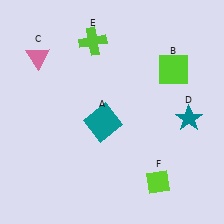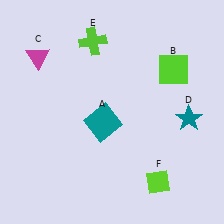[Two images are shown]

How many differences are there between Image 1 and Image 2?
There is 1 difference between the two images.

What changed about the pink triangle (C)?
In Image 1, C is pink. In Image 2, it changed to magenta.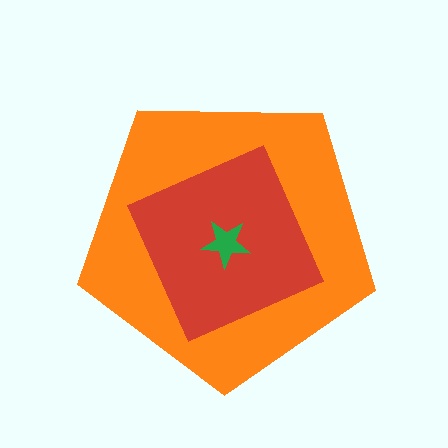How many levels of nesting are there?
3.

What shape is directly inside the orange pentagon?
The red diamond.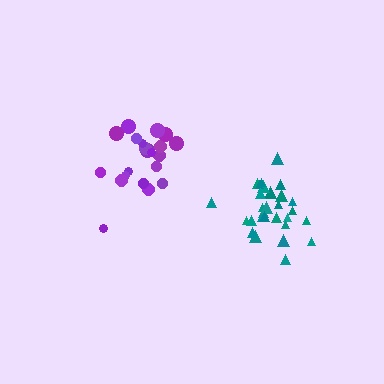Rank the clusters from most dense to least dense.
teal, purple.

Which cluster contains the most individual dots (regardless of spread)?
Teal (29).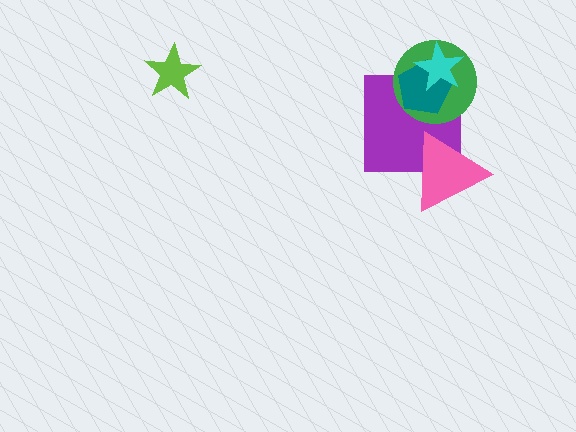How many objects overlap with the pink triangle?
1 object overlaps with the pink triangle.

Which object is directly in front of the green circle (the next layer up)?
The teal pentagon is directly in front of the green circle.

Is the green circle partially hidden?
Yes, it is partially covered by another shape.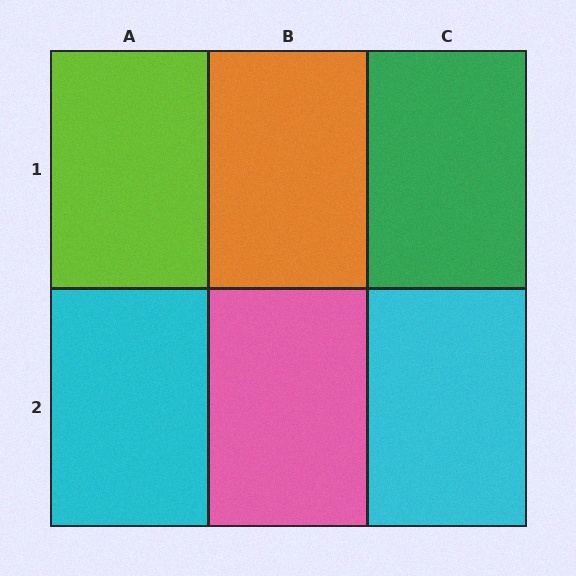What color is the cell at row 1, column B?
Orange.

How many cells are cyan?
2 cells are cyan.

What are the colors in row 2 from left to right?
Cyan, pink, cyan.